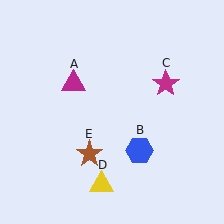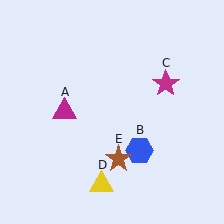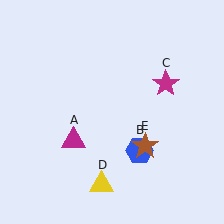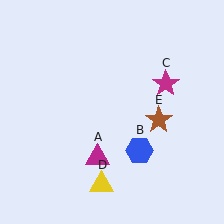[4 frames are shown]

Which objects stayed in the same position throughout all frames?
Blue hexagon (object B) and magenta star (object C) and yellow triangle (object D) remained stationary.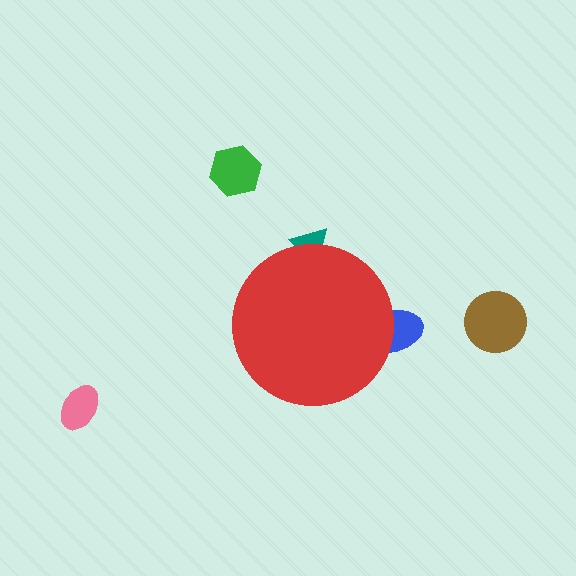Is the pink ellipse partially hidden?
No, the pink ellipse is fully visible.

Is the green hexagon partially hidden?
No, the green hexagon is fully visible.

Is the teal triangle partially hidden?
Yes, the teal triangle is partially hidden behind the red circle.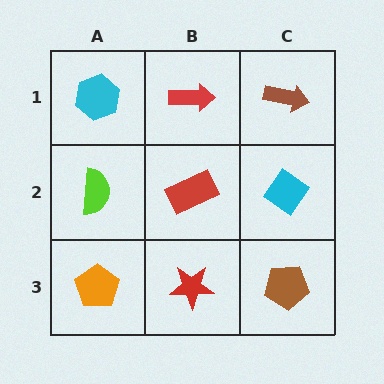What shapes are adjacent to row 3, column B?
A red rectangle (row 2, column B), an orange pentagon (row 3, column A), a brown pentagon (row 3, column C).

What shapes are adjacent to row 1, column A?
A lime semicircle (row 2, column A), a red arrow (row 1, column B).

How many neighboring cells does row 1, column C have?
2.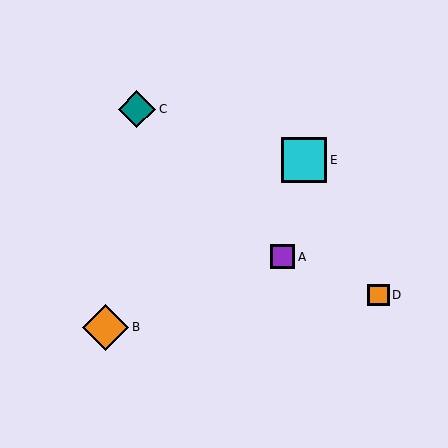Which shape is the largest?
The orange diamond (labeled B) is the largest.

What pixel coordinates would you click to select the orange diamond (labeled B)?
Click at (106, 327) to select the orange diamond B.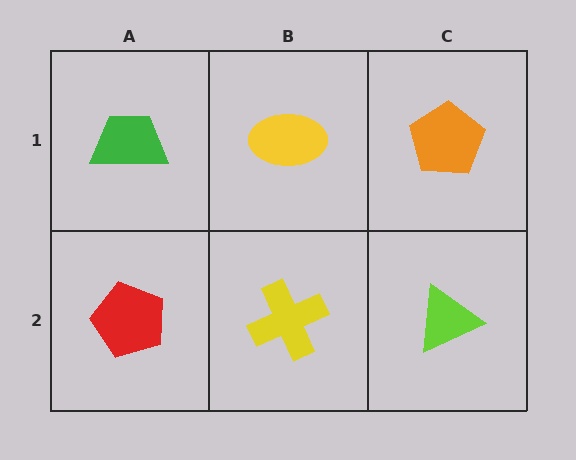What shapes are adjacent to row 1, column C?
A lime triangle (row 2, column C), a yellow ellipse (row 1, column B).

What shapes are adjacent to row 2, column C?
An orange pentagon (row 1, column C), a yellow cross (row 2, column B).